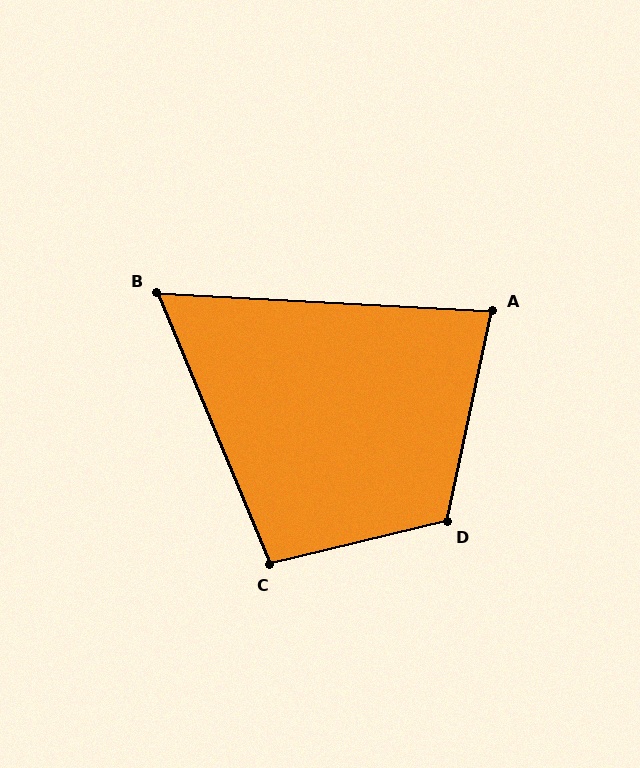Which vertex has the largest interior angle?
D, at approximately 116 degrees.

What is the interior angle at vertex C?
Approximately 99 degrees (obtuse).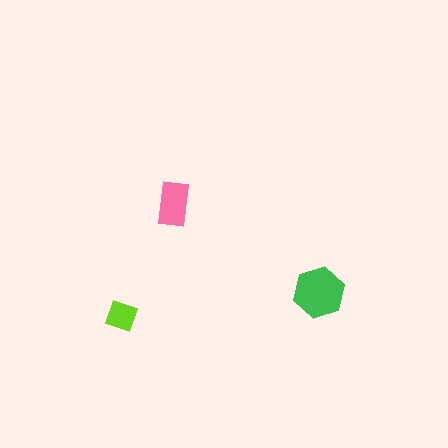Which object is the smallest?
The lime diamond.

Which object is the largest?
The green hexagon.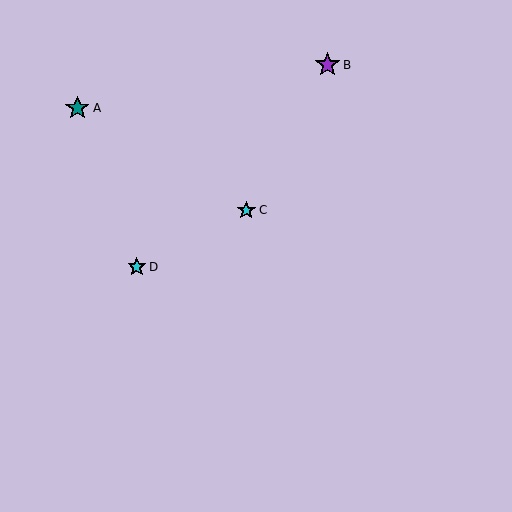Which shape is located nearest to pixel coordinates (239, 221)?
The cyan star (labeled C) at (246, 210) is nearest to that location.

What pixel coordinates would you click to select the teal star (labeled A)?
Click at (77, 108) to select the teal star A.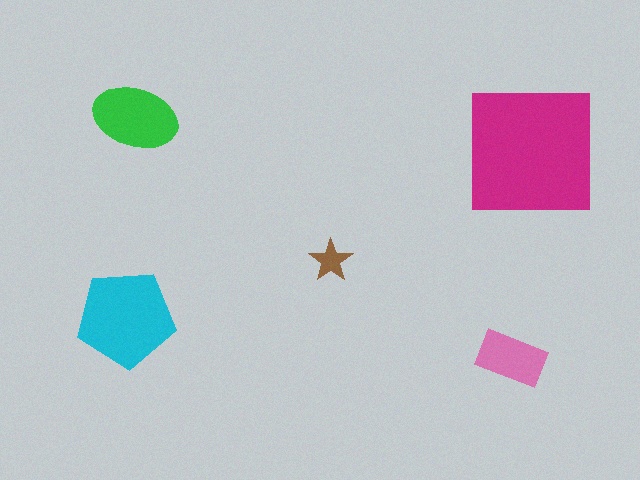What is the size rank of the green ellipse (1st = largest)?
3rd.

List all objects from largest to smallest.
The magenta square, the cyan pentagon, the green ellipse, the pink rectangle, the brown star.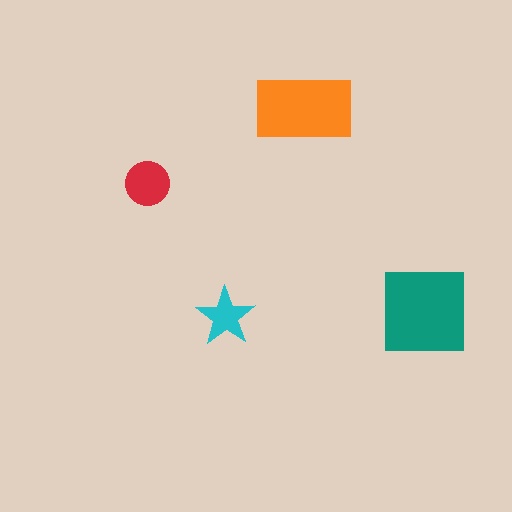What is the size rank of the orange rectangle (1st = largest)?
2nd.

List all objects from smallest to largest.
The cyan star, the red circle, the orange rectangle, the teal square.